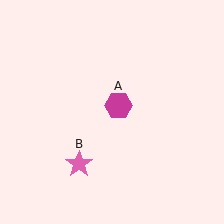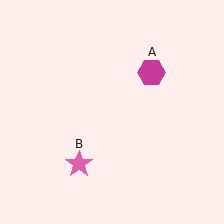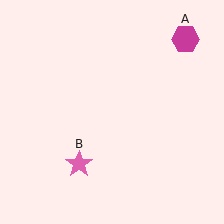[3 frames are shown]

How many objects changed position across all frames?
1 object changed position: magenta hexagon (object A).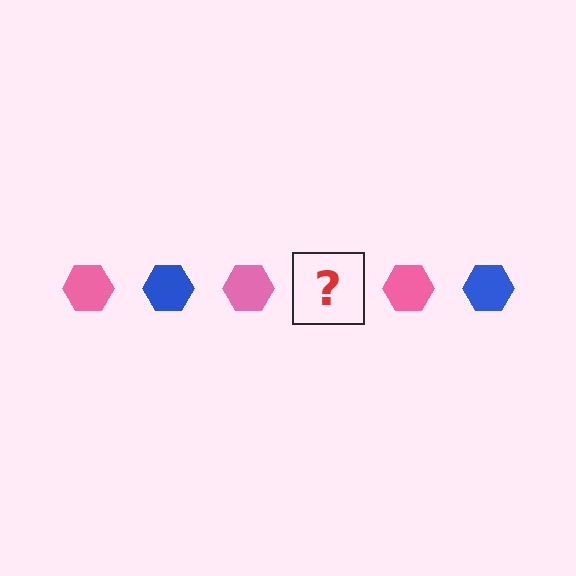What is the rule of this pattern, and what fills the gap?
The rule is that the pattern cycles through pink, blue hexagons. The gap should be filled with a blue hexagon.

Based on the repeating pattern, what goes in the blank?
The blank should be a blue hexagon.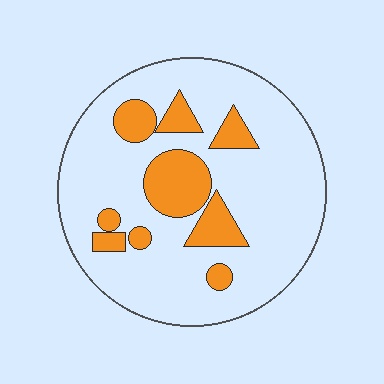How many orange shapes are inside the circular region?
9.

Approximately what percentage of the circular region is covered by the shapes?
Approximately 20%.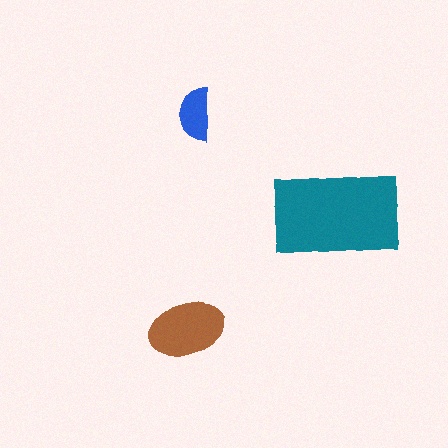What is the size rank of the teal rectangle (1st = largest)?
1st.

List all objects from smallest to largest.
The blue semicircle, the brown ellipse, the teal rectangle.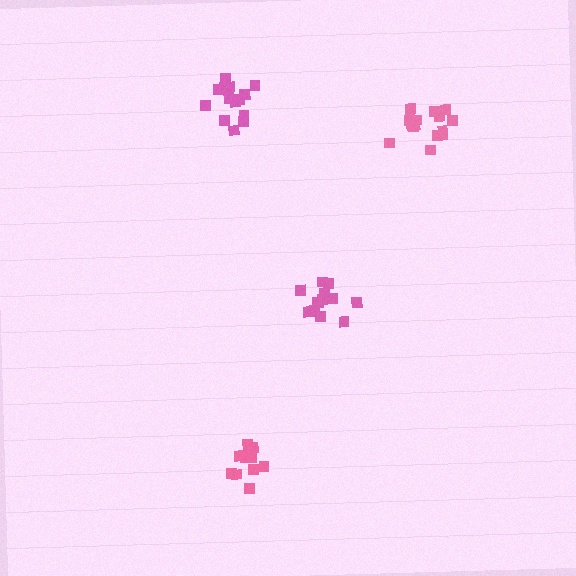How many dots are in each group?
Group 1: 14 dots, Group 2: 13 dots, Group 3: 15 dots, Group 4: 11 dots (53 total).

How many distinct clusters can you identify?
There are 4 distinct clusters.